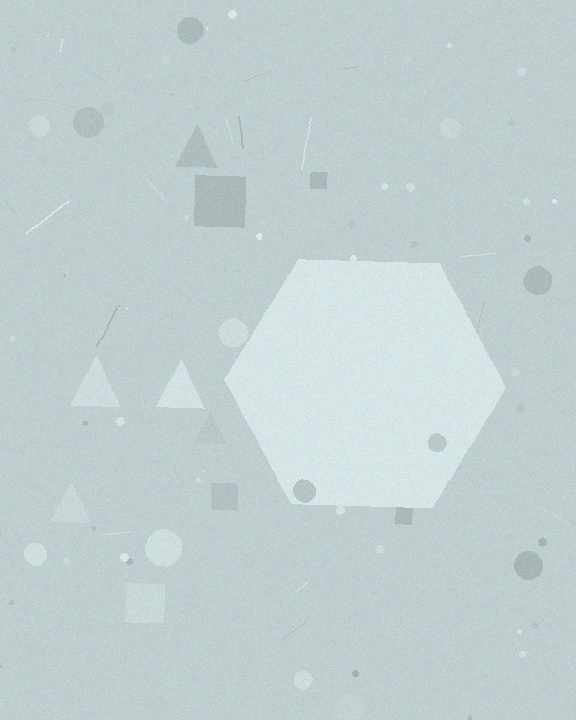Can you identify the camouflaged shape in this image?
The camouflaged shape is a hexagon.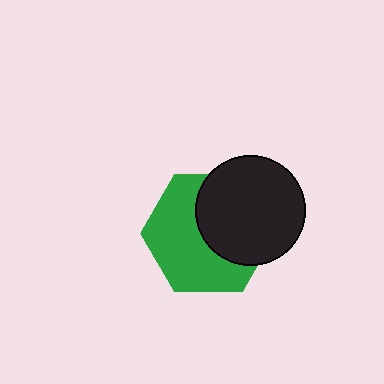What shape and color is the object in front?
The object in front is a black circle.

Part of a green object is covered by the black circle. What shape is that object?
It is a hexagon.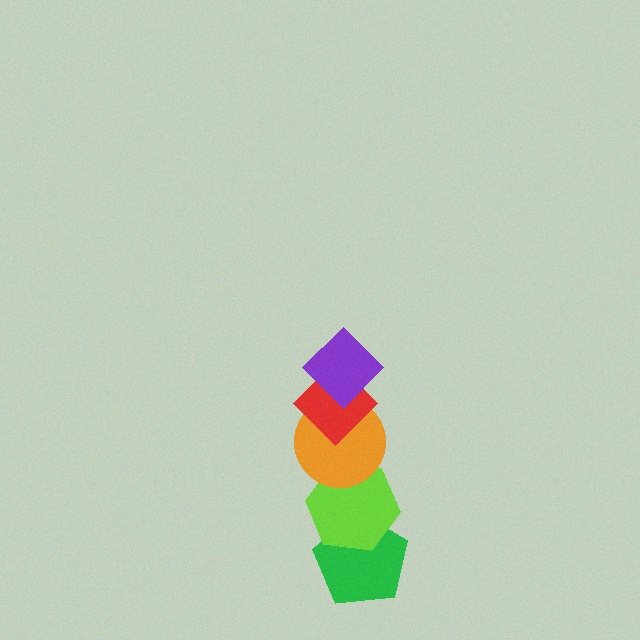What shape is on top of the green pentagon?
The lime hexagon is on top of the green pentagon.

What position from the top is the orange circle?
The orange circle is 3rd from the top.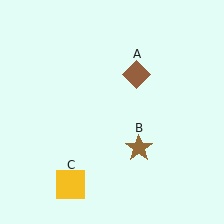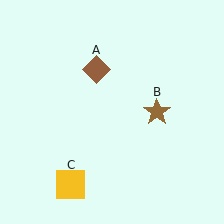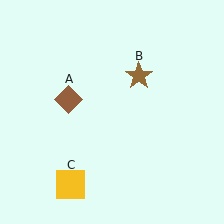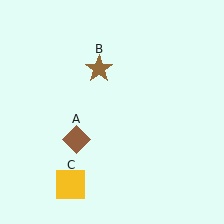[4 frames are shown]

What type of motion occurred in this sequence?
The brown diamond (object A), brown star (object B) rotated counterclockwise around the center of the scene.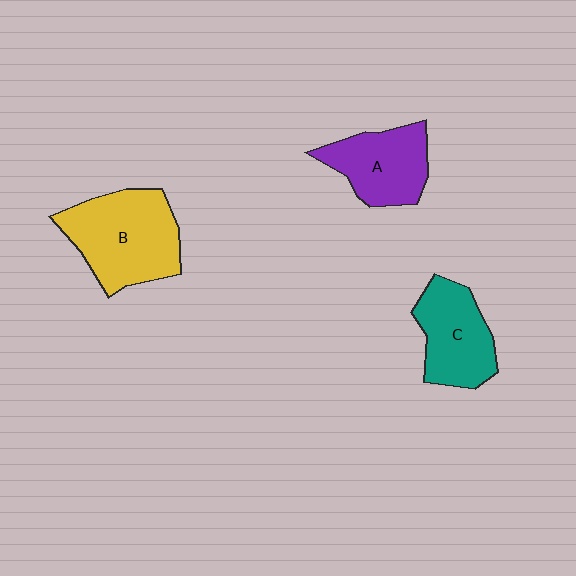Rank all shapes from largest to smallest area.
From largest to smallest: B (yellow), C (teal), A (purple).